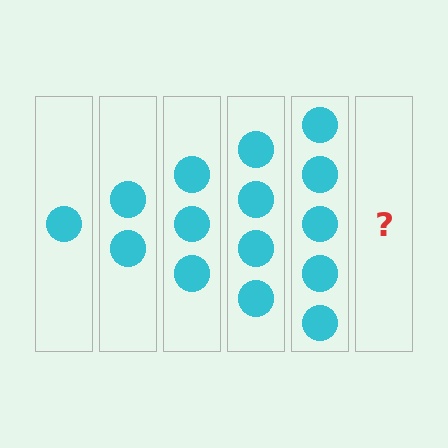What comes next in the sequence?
The next element should be 6 circles.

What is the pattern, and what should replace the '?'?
The pattern is that each step adds one more circle. The '?' should be 6 circles.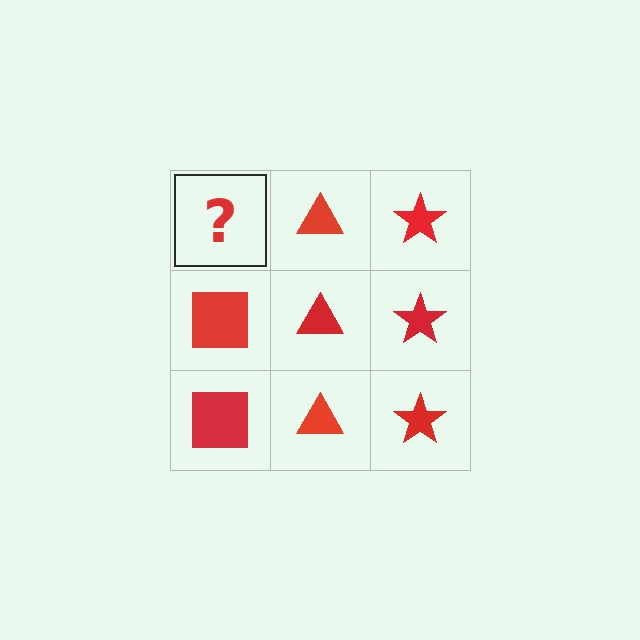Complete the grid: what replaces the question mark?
The question mark should be replaced with a red square.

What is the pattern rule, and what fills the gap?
The rule is that each column has a consistent shape. The gap should be filled with a red square.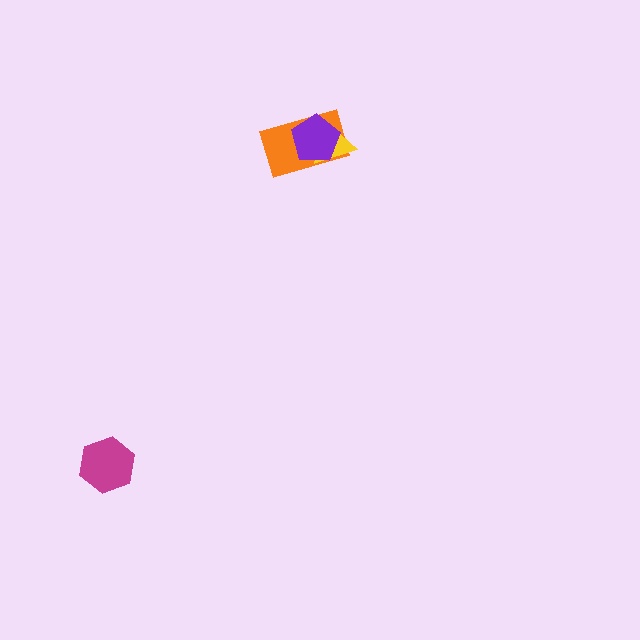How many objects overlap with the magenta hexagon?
0 objects overlap with the magenta hexagon.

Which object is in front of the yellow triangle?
The purple pentagon is in front of the yellow triangle.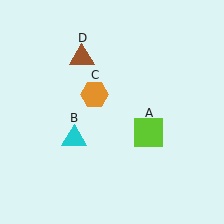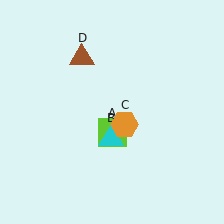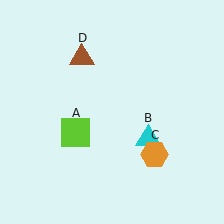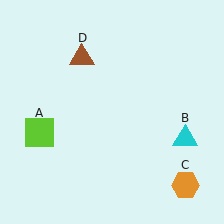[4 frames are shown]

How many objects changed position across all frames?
3 objects changed position: lime square (object A), cyan triangle (object B), orange hexagon (object C).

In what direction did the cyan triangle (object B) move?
The cyan triangle (object B) moved right.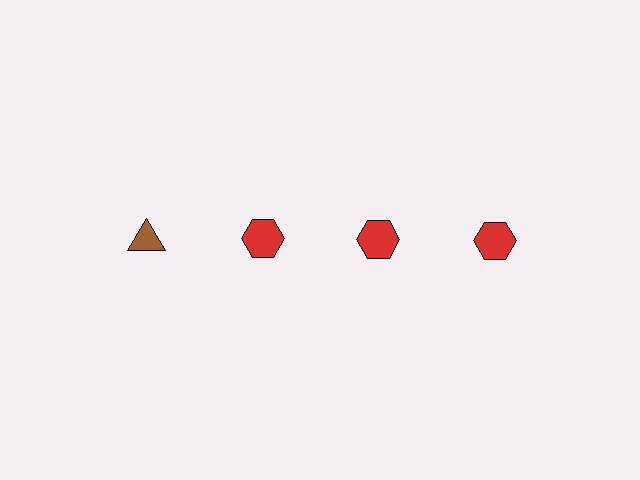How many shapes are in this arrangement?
There are 4 shapes arranged in a grid pattern.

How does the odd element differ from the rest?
It differs in both color (brown instead of red) and shape (triangle instead of hexagon).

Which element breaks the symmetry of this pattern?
The brown triangle in the top row, leftmost column breaks the symmetry. All other shapes are red hexagons.